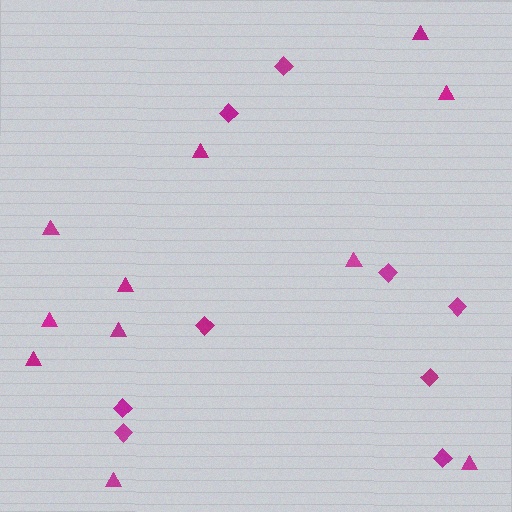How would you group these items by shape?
There are 2 groups: one group of diamonds (9) and one group of triangles (11).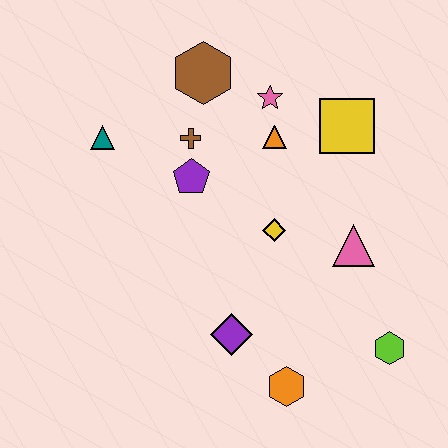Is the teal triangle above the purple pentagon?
Yes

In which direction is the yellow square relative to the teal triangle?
The yellow square is to the right of the teal triangle.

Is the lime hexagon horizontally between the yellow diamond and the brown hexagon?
No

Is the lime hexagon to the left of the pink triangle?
No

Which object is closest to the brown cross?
The purple pentagon is closest to the brown cross.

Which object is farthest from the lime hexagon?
The teal triangle is farthest from the lime hexagon.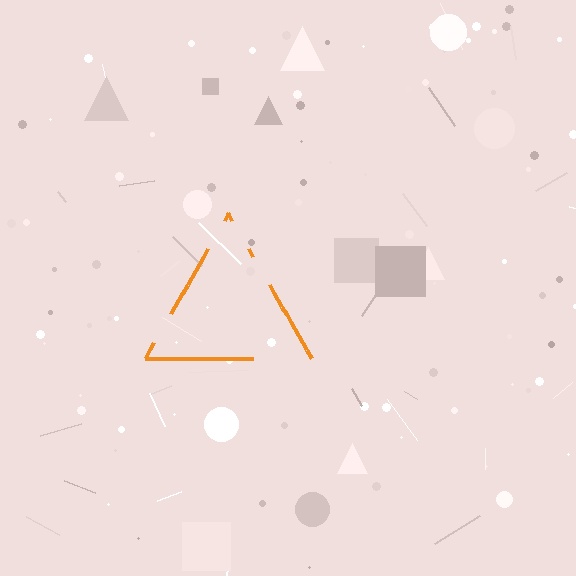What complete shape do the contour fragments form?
The contour fragments form a triangle.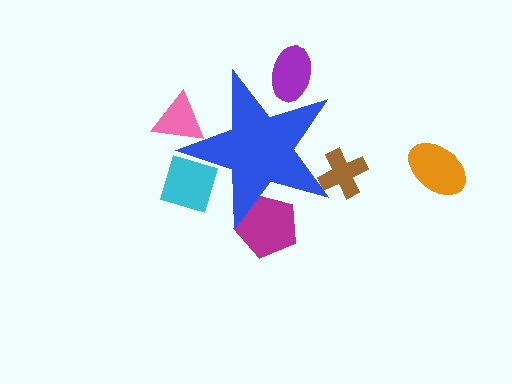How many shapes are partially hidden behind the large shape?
5 shapes are partially hidden.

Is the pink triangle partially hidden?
Yes, the pink triangle is partially hidden behind the blue star.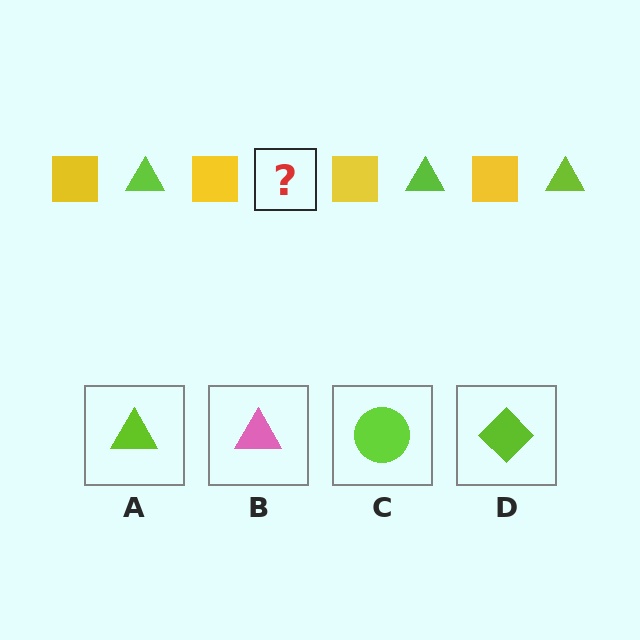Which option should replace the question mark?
Option A.